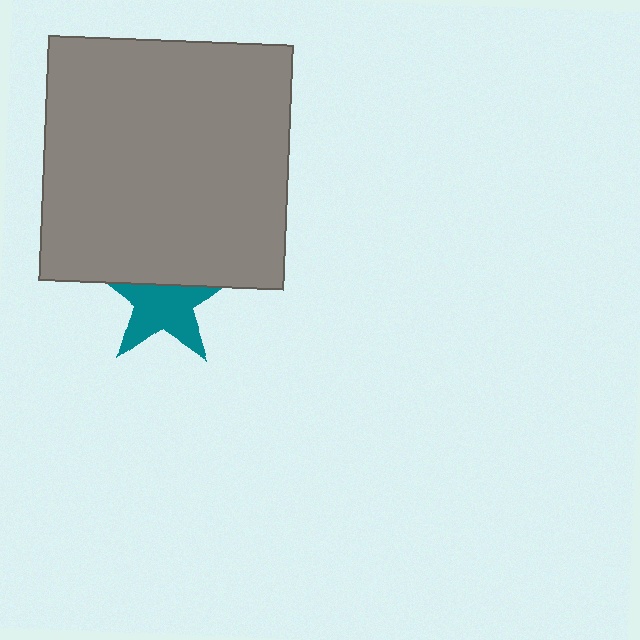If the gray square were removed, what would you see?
You would see the complete teal star.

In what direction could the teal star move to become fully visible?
The teal star could move down. That would shift it out from behind the gray square entirely.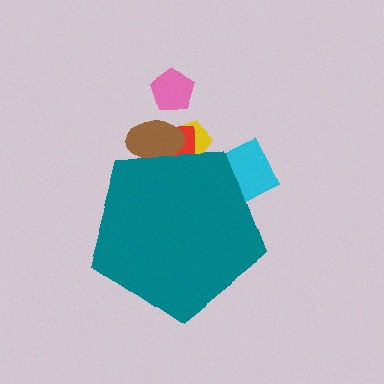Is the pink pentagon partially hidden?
No, the pink pentagon is fully visible.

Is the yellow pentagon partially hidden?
Yes, the yellow pentagon is partially hidden behind the teal pentagon.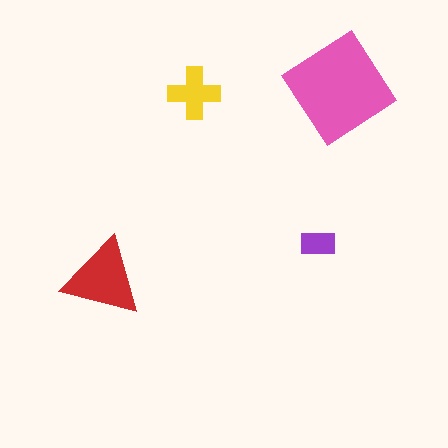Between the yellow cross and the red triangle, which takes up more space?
The red triangle.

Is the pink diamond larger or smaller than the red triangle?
Larger.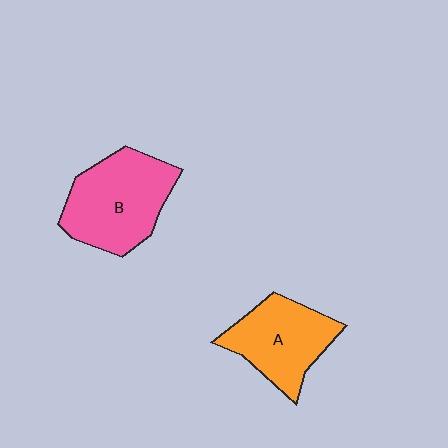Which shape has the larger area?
Shape B (pink).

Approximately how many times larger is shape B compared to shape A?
Approximately 1.2 times.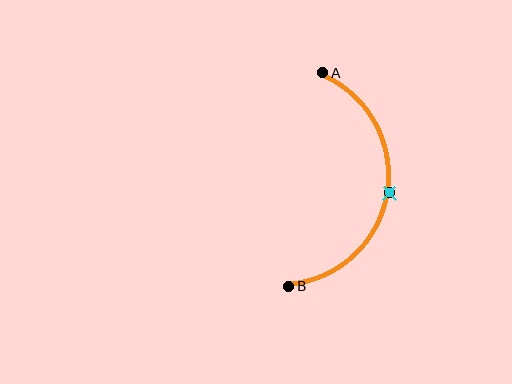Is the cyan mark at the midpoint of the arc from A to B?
Yes. The cyan mark lies on the arc at equal arc-length from both A and B — it is the arc midpoint.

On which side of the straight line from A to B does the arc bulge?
The arc bulges to the right of the straight line connecting A and B.